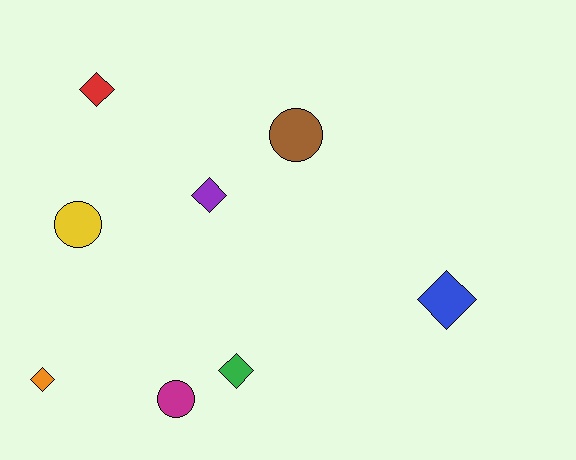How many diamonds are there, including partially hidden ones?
There are 5 diamonds.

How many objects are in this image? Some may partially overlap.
There are 8 objects.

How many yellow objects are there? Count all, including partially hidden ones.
There is 1 yellow object.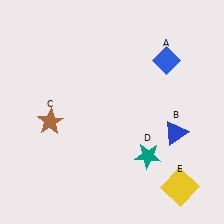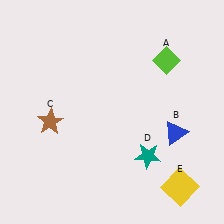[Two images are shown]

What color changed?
The diamond (A) changed from blue in Image 1 to lime in Image 2.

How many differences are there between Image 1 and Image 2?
There is 1 difference between the two images.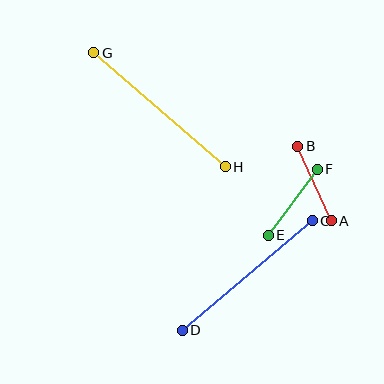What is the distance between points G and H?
The distance is approximately 174 pixels.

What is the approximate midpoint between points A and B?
The midpoint is at approximately (314, 183) pixels.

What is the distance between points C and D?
The distance is approximately 170 pixels.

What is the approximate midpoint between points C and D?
The midpoint is at approximately (247, 276) pixels.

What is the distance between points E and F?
The distance is approximately 82 pixels.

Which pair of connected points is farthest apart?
Points G and H are farthest apart.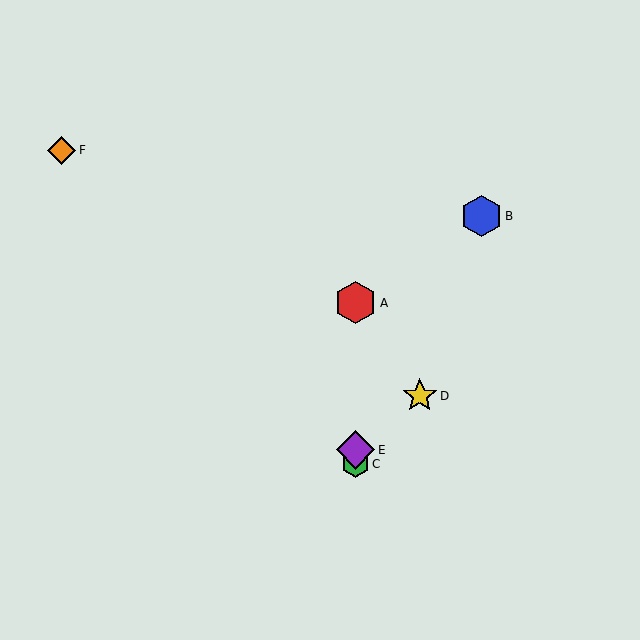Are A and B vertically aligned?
No, A is at x≈355 and B is at x≈482.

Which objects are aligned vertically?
Objects A, C, E are aligned vertically.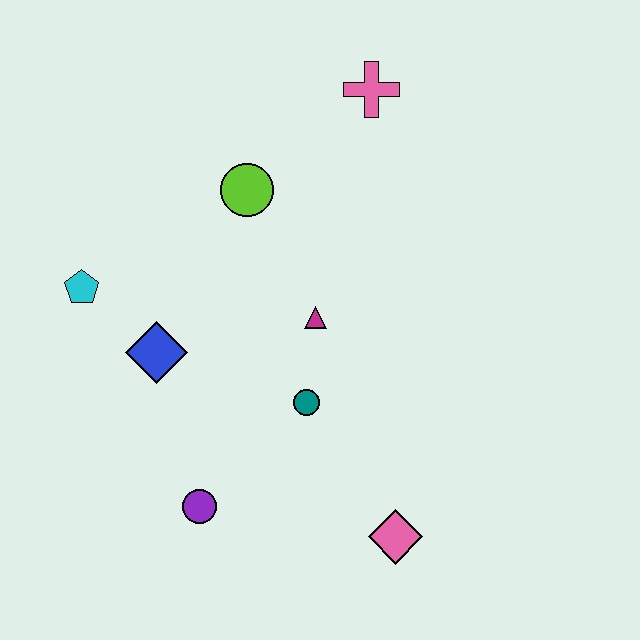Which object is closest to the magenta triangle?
The teal circle is closest to the magenta triangle.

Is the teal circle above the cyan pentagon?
No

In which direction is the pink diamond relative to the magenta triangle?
The pink diamond is below the magenta triangle.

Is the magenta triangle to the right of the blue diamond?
Yes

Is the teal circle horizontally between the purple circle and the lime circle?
No